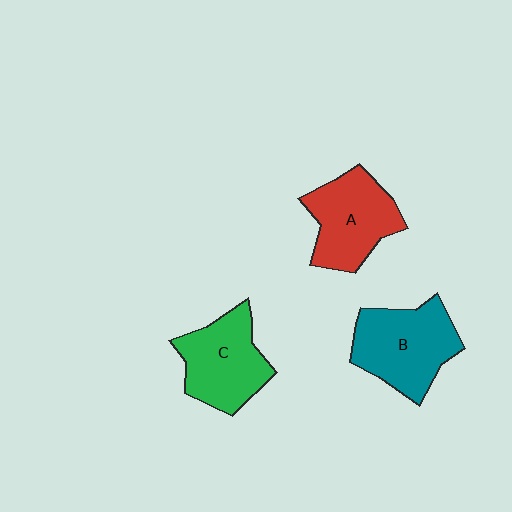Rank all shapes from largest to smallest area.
From largest to smallest: B (teal), A (red), C (green).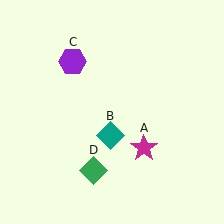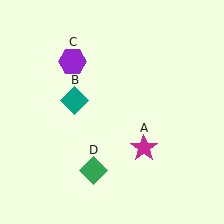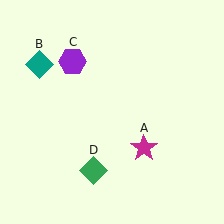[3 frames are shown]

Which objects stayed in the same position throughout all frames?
Magenta star (object A) and purple hexagon (object C) and green diamond (object D) remained stationary.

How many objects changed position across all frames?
1 object changed position: teal diamond (object B).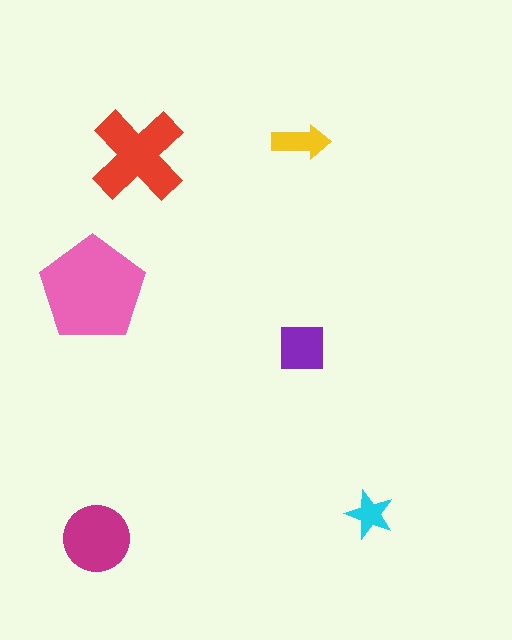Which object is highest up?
The yellow arrow is topmost.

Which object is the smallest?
The cyan star.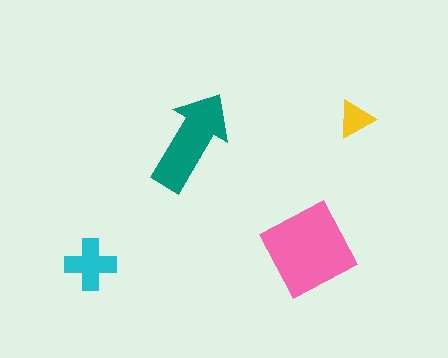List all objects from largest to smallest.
The pink diamond, the teal arrow, the cyan cross, the yellow triangle.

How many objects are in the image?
There are 4 objects in the image.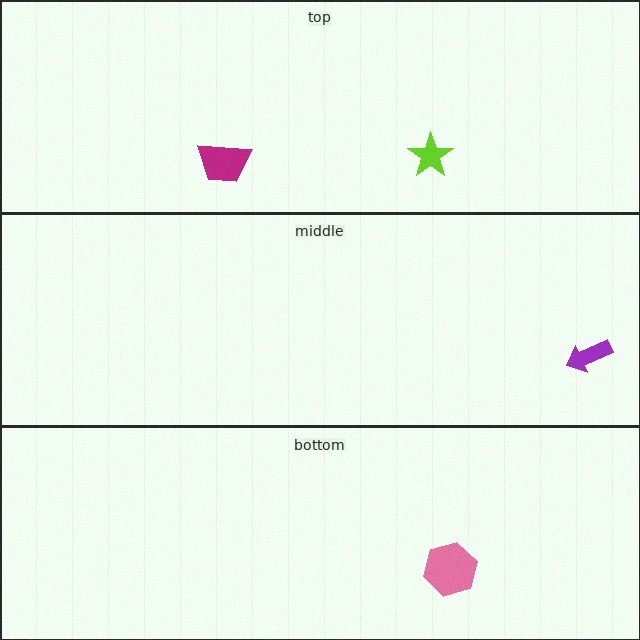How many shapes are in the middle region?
1.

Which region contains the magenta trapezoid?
The top region.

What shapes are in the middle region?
The purple arrow.